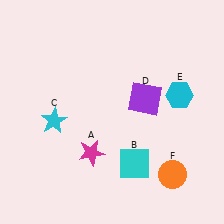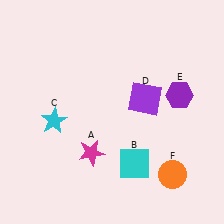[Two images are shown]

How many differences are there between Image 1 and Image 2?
There is 1 difference between the two images.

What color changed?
The hexagon (E) changed from cyan in Image 1 to purple in Image 2.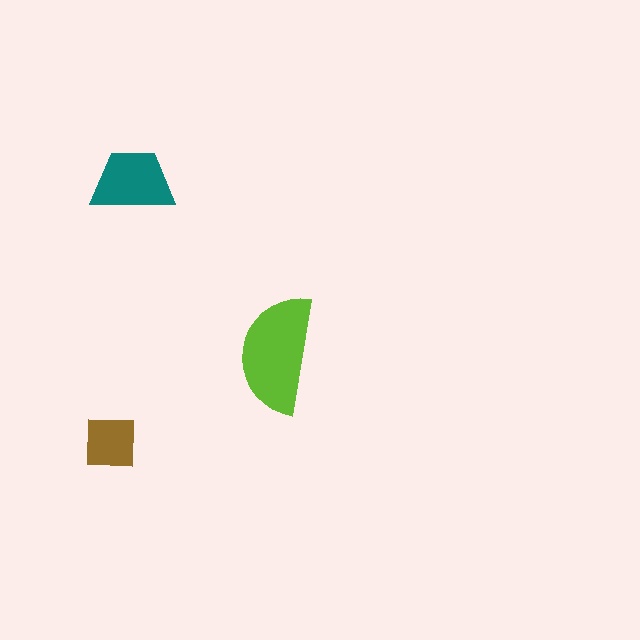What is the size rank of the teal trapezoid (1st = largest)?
2nd.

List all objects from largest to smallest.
The lime semicircle, the teal trapezoid, the brown square.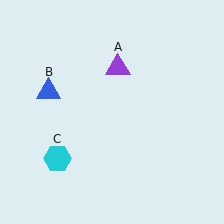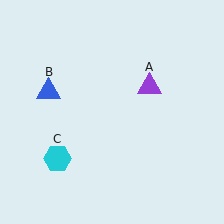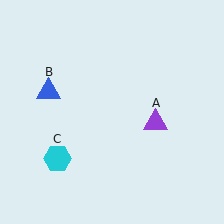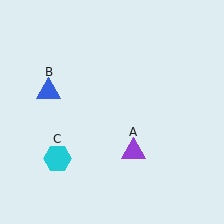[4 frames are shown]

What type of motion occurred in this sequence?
The purple triangle (object A) rotated clockwise around the center of the scene.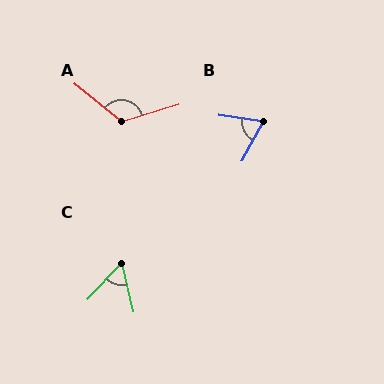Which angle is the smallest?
C, at approximately 58 degrees.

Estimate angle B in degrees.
Approximately 70 degrees.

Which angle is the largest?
A, at approximately 124 degrees.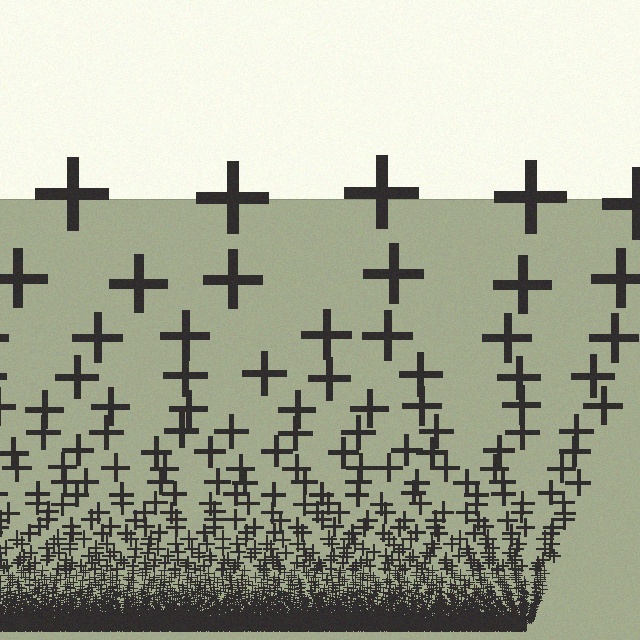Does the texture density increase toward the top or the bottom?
Density increases toward the bottom.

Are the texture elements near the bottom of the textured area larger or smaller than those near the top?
Smaller. The gradient is inverted — elements near the bottom are smaller and denser.